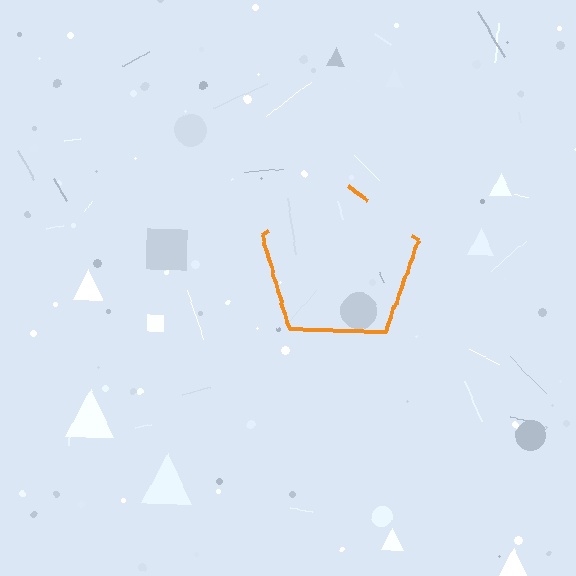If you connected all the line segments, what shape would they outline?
They would outline a pentagon.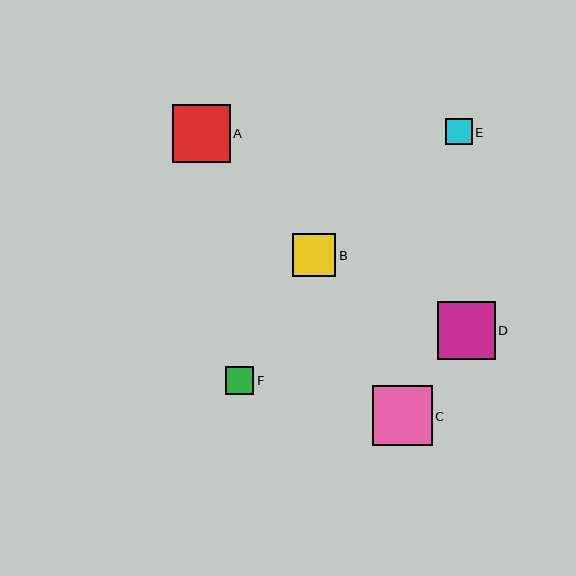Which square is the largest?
Square C is the largest with a size of approximately 59 pixels.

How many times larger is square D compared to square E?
Square D is approximately 2.2 times the size of square E.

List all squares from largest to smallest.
From largest to smallest: C, A, D, B, F, E.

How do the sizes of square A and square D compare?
Square A and square D are approximately the same size.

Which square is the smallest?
Square E is the smallest with a size of approximately 26 pixels.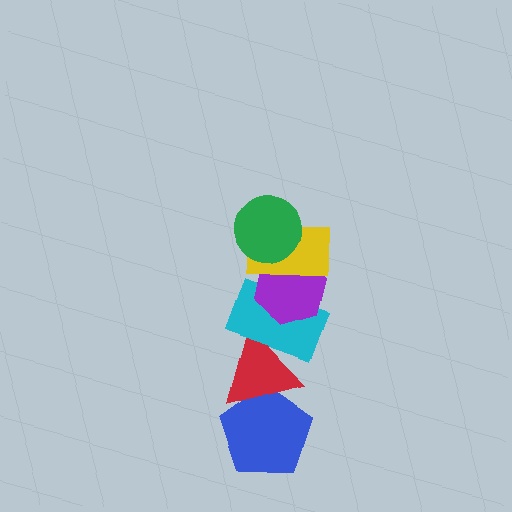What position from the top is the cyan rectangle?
The cyan rectangle is 4th from the top.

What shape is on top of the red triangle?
The cyan rectangle is on top of the red triangle.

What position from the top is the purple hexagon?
The purple hexagon is 3rd from the top.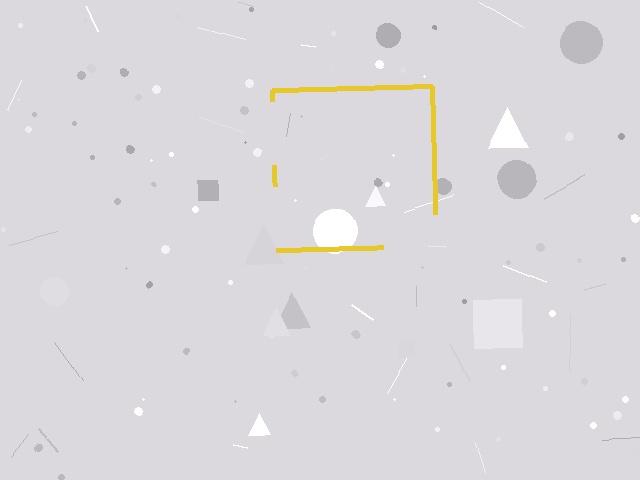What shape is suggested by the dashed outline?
The dashed outline suggests a square.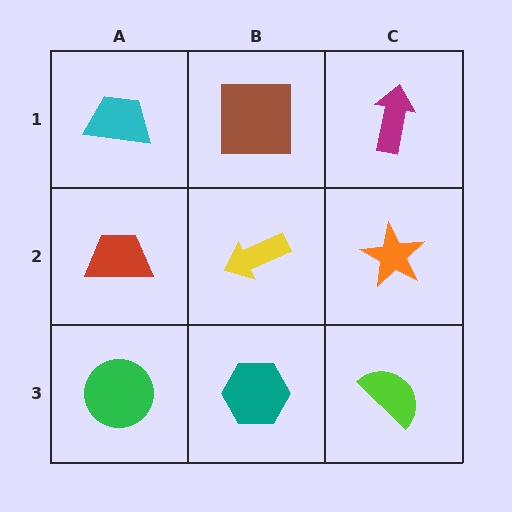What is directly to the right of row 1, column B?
A magenta arrow.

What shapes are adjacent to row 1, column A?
A red trapezoid (row 2, column A), a brown square (row 1, column B).